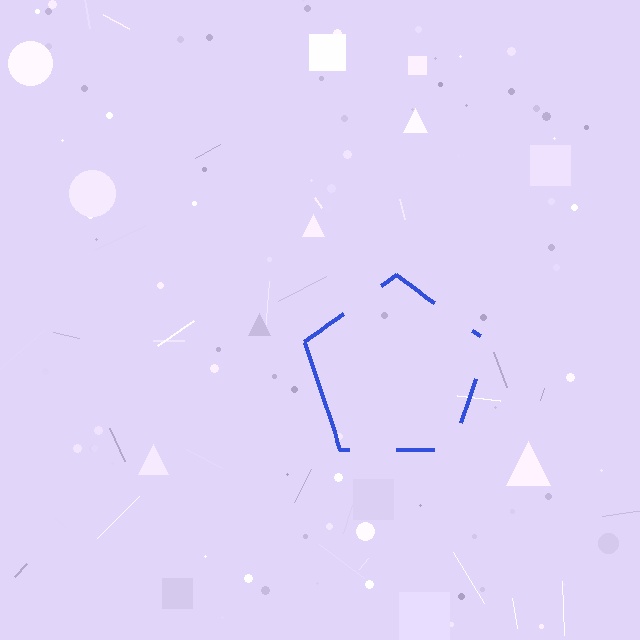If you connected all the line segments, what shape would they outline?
They would outline a pentagon.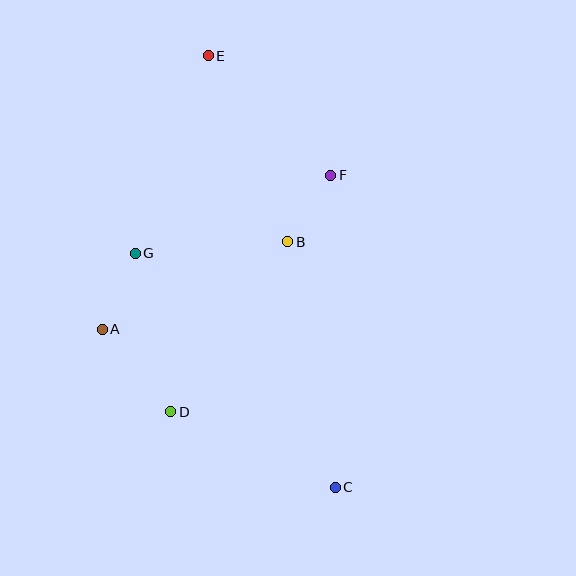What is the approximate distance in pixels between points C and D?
The distance between C and D is approximately 181 pixels.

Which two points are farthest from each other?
Points C and E are farthest from each other.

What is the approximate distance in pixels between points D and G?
The distance between D and G is approximately 163 pixels.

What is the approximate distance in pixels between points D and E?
The distance between D and E is approximately 358 pixels.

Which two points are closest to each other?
Points B and F are closest to each other.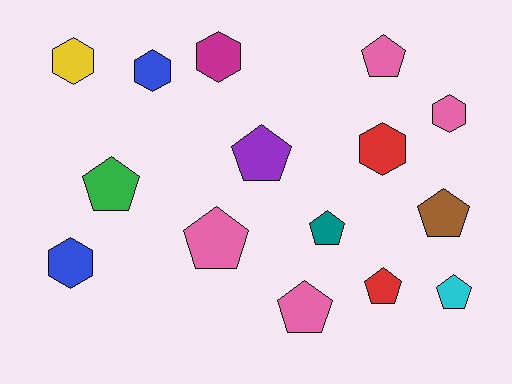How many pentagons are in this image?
There are 9 pentagons.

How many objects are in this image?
There are 15 objects.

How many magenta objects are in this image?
There is 1 magenta object.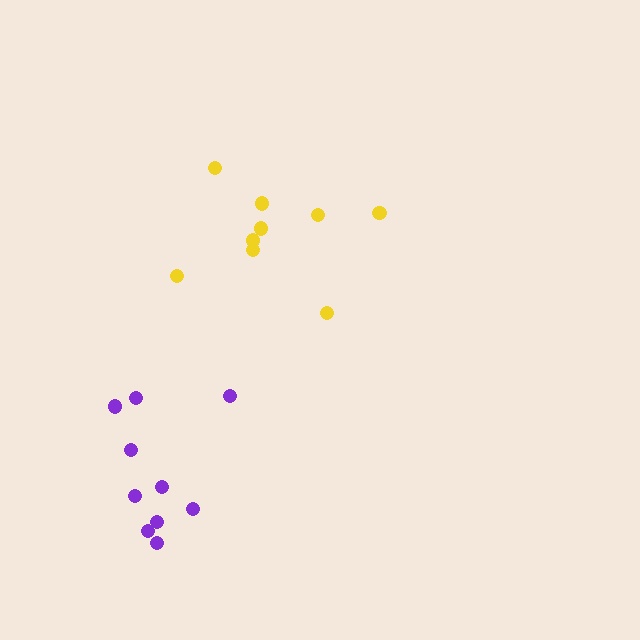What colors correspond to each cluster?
The clusters are colored: purple, yellow.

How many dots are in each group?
Group 1: 10 dots, Group 2: 9 dots (19 total).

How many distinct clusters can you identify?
There are 2 distinct clusters.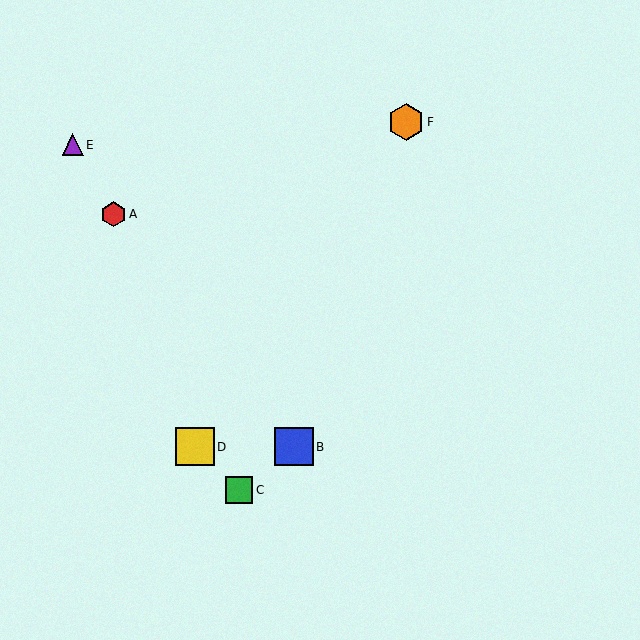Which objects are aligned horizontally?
Objects B, D are aligned horizontally.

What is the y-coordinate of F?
Object F is at y≈122.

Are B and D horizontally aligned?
Yes, both are at y≈447.